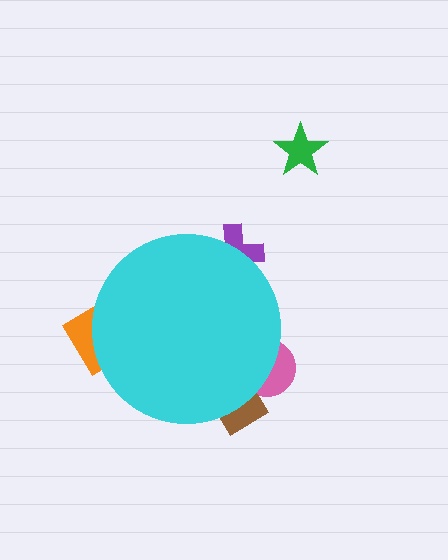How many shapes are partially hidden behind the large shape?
4 shapes are partially hidden.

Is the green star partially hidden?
No, the green star is fully visible.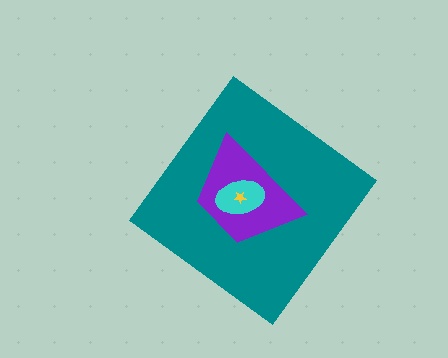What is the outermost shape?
The teal diamond.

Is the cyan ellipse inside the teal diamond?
Yes.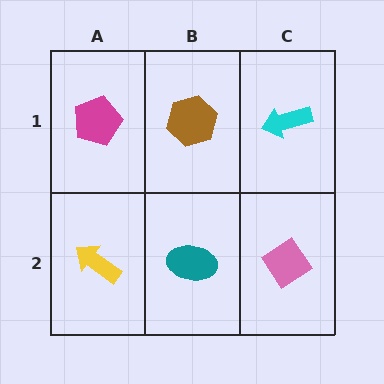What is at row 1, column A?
A magenta pentagon.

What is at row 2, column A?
A yellow arrow.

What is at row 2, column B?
A teal ellipse.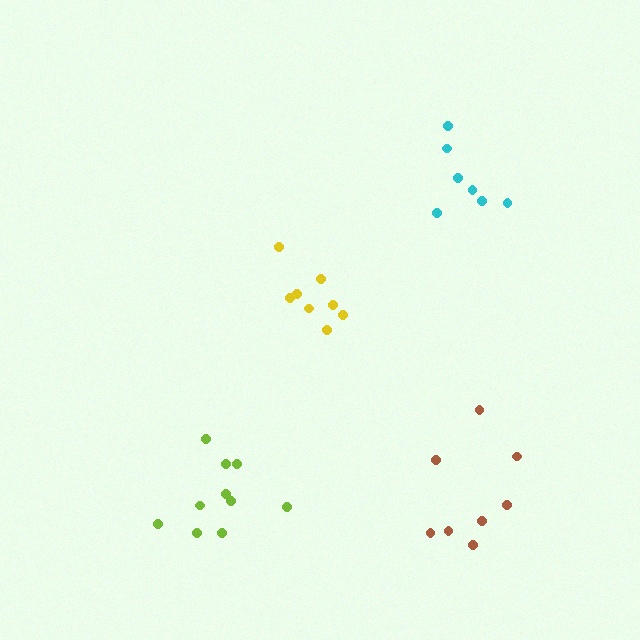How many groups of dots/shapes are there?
There are 4 groups.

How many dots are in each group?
Group 1: 8 dots, Group 2: 8 dots, Group 3: 7 dots, Group 4: 10 dots (33 total).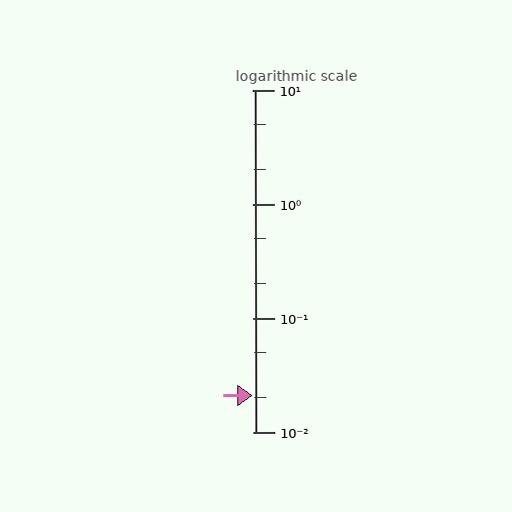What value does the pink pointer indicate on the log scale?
The pointer indicates approximately 0.021.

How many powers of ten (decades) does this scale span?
The scale spans 3 decades, from 0.01 to 10.